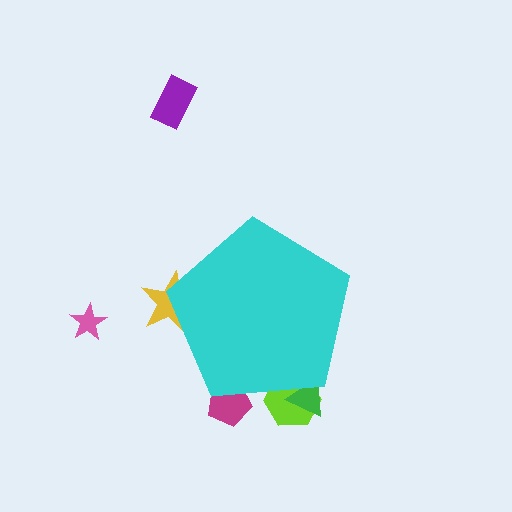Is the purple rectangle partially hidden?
No, the purple rectangle is fully visible.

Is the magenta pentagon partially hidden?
Yes, the magenta pentagon is partially hidden behind the cyan pentagon.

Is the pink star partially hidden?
No, the pink star is fully visible.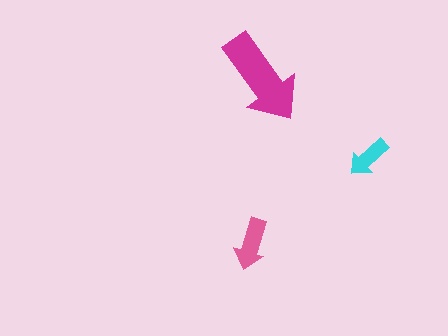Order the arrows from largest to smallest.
the magenta one, the pink one, the cyan one.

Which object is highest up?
The magenta arrow is topmost.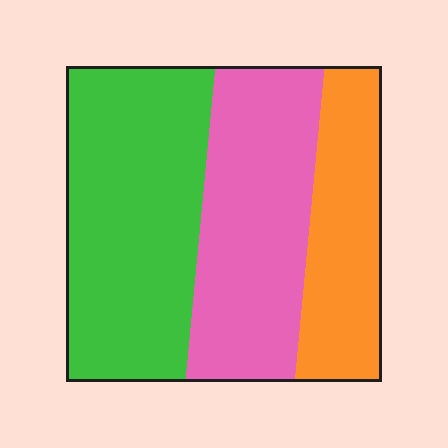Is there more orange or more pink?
Pink.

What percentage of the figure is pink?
Pink takes up about one third (1/3) of the figure.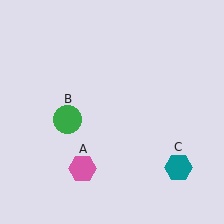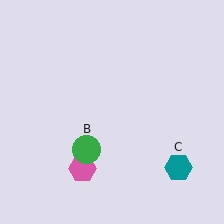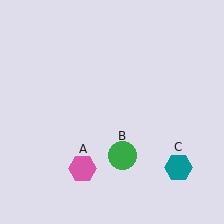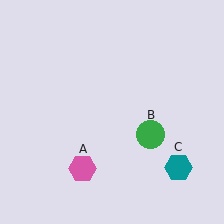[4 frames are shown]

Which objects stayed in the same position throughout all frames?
Pink hexagon (object A) and teal hexagon (object C) remained stationary.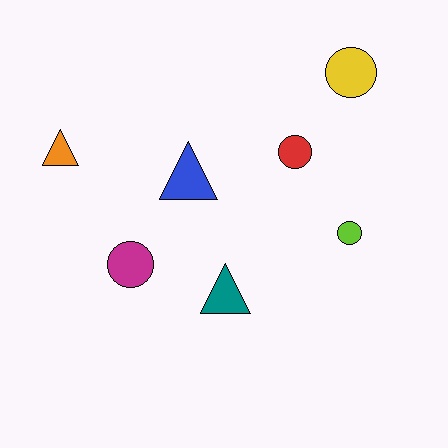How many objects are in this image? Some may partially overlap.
There are 7 objects.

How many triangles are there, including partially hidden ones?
There are 3 triangles.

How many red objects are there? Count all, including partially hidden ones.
There is 1 red object.